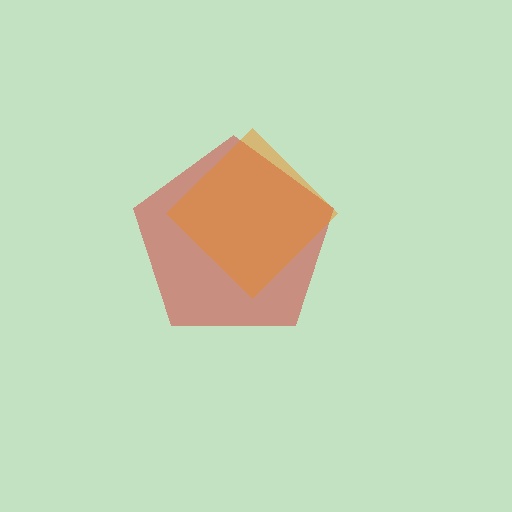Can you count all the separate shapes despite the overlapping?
Yes, there are 2 separate shapes.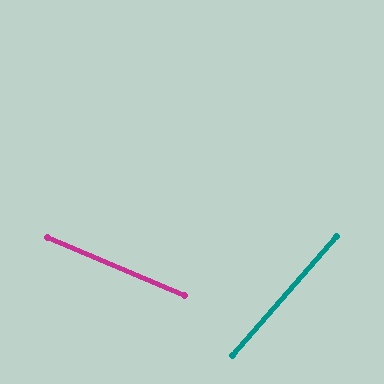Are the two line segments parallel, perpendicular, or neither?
Neither parallel nor perpendicular — they differ by about 72°.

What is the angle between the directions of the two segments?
Approximately 72 degrees.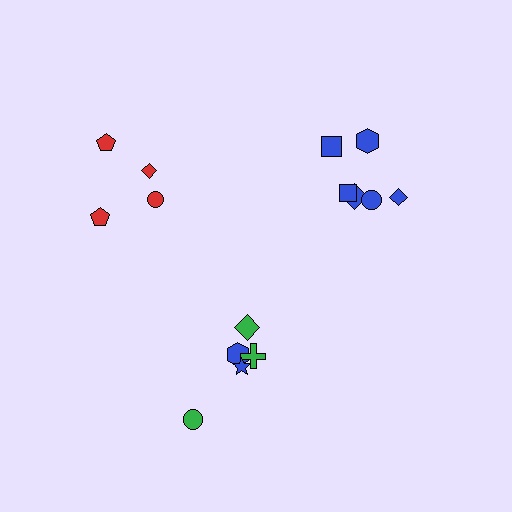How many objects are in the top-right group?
There are 6 objects.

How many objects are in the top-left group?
There are 4 objects.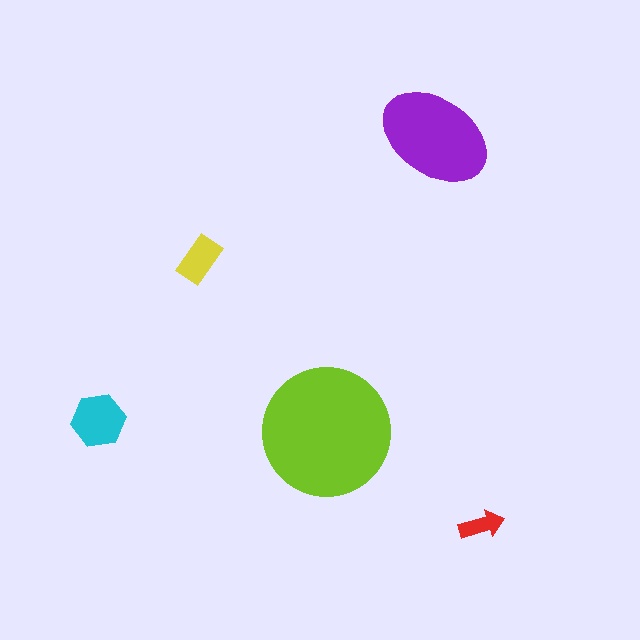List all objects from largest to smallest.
The lime circle, the purple ellipse, the cyan hexagon, the yellow rectangle, the red arrow.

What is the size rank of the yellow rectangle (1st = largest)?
4th.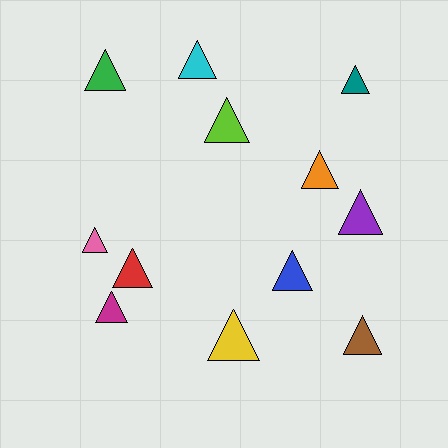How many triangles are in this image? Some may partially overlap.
There are 12 triangles.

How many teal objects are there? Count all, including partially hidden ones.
There is 1 teal object.